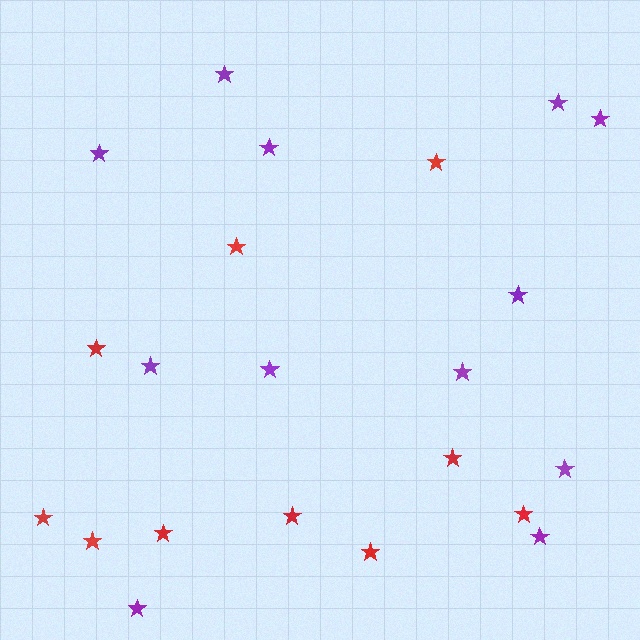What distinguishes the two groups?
There are 2 groups: one group of red stars (10) and one group of purple stars (12).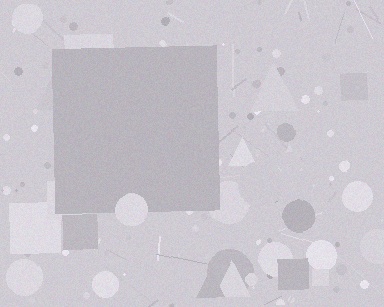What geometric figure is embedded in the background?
A square is embedded in the background.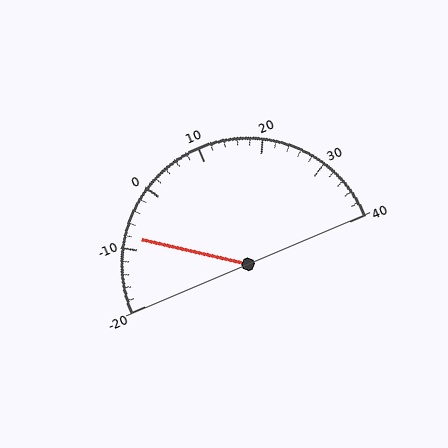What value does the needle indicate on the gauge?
The needle indicates approximately -8.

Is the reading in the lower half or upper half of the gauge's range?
The reading is in the lower half of the range (-20 to 40).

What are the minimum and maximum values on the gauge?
The gauge ranges from -20 to 40.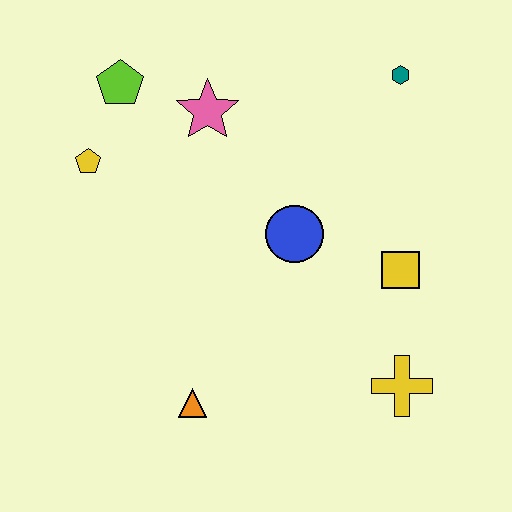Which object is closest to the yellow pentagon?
The lime pentagon is closest to the yellow pentagon.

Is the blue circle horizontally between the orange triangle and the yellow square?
Yes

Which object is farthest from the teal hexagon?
The orange triangle is farthest from the teal hexagon.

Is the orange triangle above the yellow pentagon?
No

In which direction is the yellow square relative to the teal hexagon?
The yellow square is below the teal hexagon.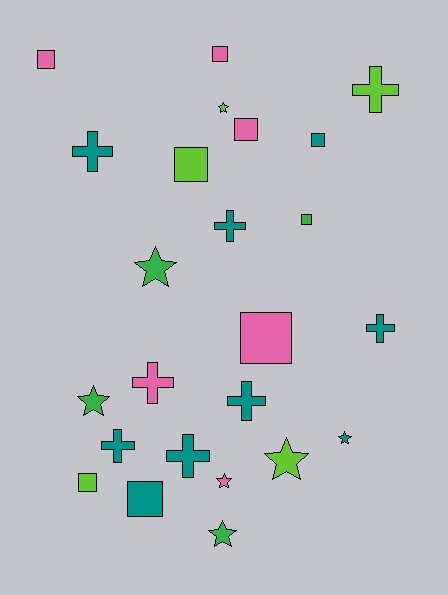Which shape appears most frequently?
Square, with 9 objects.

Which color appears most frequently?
Teal, with 9 objects.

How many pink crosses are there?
There is 1 pink cross.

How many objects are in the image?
There are 24 objects.